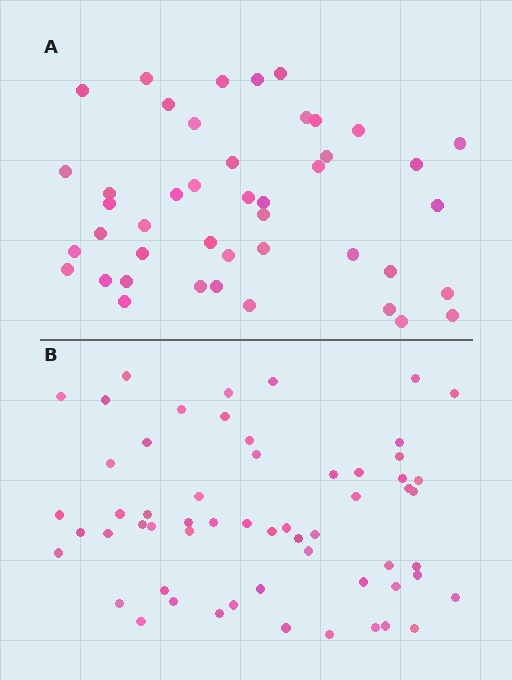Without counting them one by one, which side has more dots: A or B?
Region B (the bottom region) has more dots.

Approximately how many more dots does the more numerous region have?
Region B has approximately 15 more dots than region A.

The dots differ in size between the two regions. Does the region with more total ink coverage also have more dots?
No. Region A has more total ink coverage because its dots are larger, but region B actually contains more individual dots. Total area can be misleading — the number of items is what matters here.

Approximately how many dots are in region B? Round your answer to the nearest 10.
About 60 dots. (The exact count is 58, which rounds to 60.)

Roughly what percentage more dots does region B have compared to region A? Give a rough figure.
About 30% more.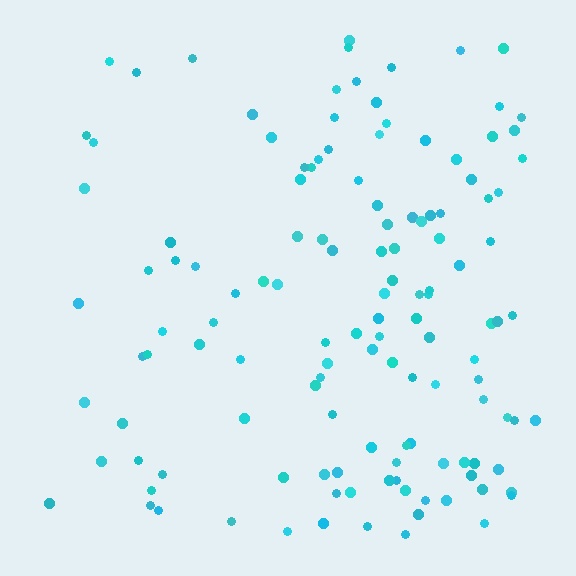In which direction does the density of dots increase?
From left to right, with the right side densest.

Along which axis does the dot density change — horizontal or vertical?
Horizontal.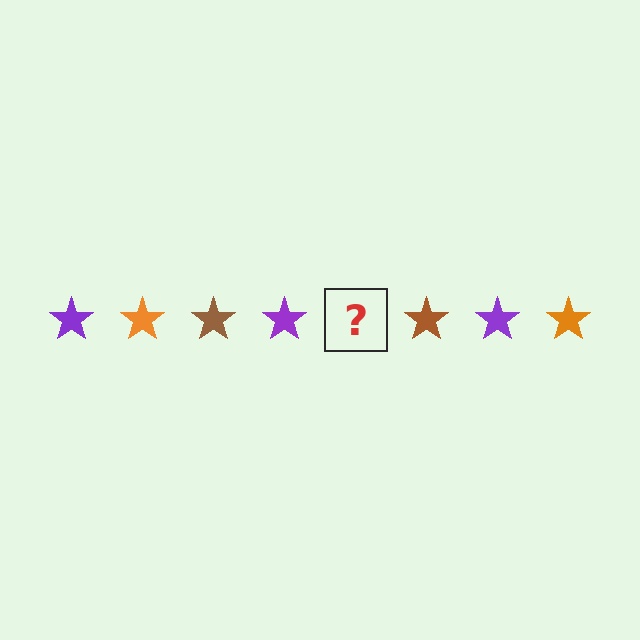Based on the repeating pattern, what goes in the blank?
The blank should be an orange star.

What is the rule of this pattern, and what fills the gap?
The rule is that the pattern cycles through purple, orange, brown stars. The gap should be filled with an orange star.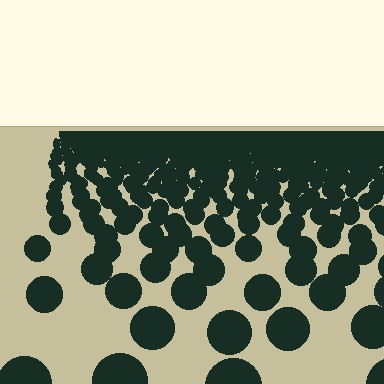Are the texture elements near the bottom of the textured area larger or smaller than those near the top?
Larger. Near the bottom, elements are closer to the viewer and appear at a bigger on-screen size.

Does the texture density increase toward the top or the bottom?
Density increases toward the top.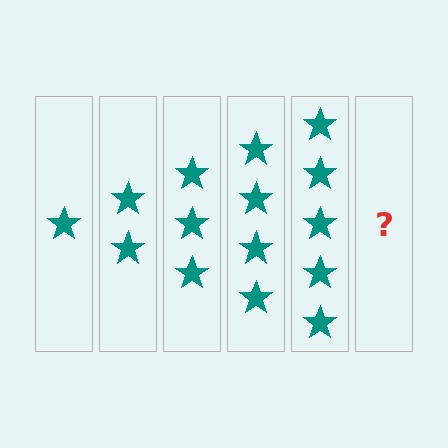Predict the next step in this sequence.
The next step is 6 stars.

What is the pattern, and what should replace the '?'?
The pattern is that each step adds one more star. The '?' should be 6 stars.